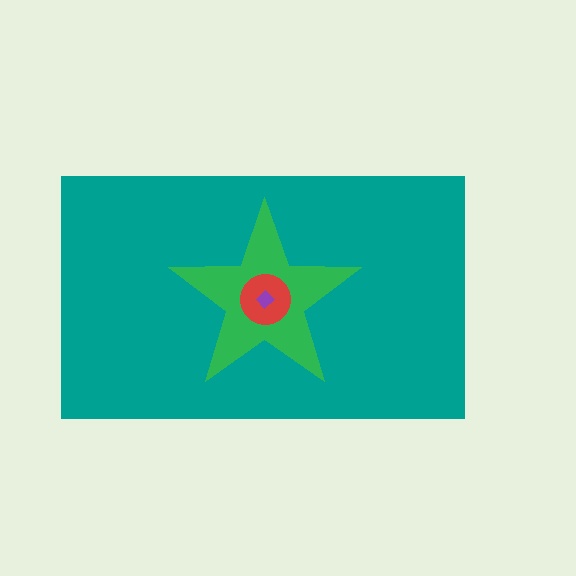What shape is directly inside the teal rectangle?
The green star.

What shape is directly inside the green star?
The red circle.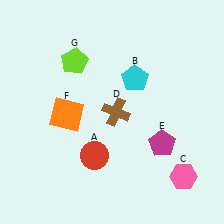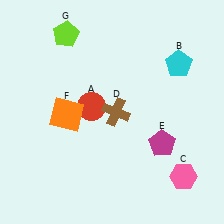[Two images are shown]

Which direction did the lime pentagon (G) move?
The lime pentagon (G) moved up.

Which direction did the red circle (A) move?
The red circle (A) moved up.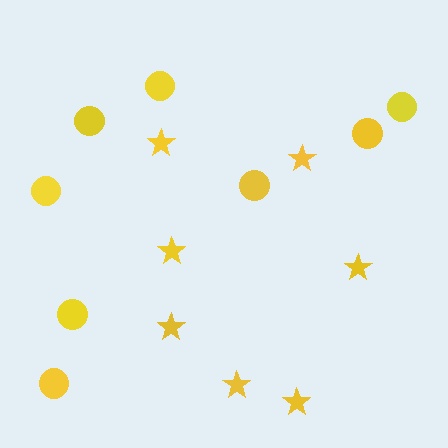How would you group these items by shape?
There are 2 groups: one group of circles (8) and one group of stars (7).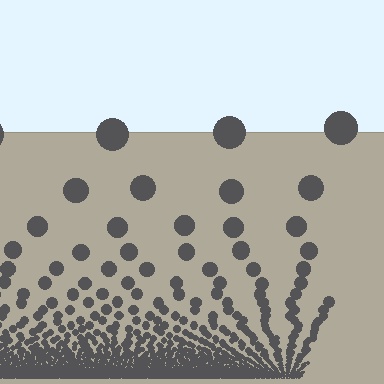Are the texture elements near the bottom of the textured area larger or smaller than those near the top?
Smaller. The gradient is inverted — elements near the bottom are smaller and denser.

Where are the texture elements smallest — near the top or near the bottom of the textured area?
Near the bottom.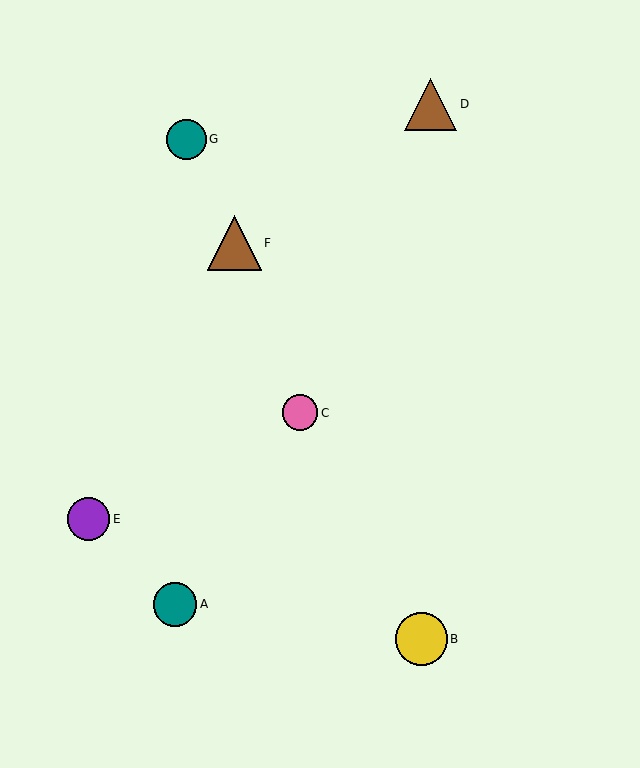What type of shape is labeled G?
Shape G is a teal circle.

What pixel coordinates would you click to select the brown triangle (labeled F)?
Click at (234, 243) to select the brown triangle F.